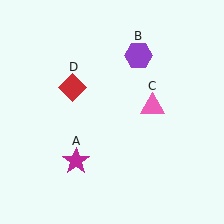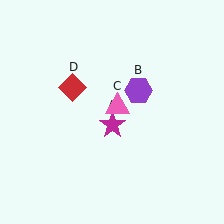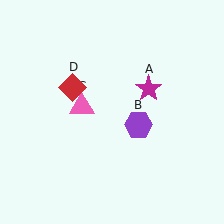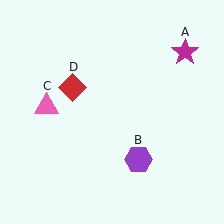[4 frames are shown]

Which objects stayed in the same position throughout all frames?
Red diamond (object D) remained stationary.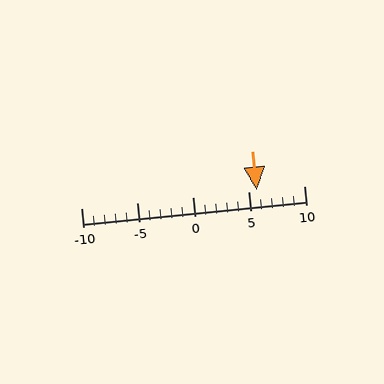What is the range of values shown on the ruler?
The ruler shows values from -10 to 10.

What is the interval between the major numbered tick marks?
The major tick marks are spaced 5 units apart.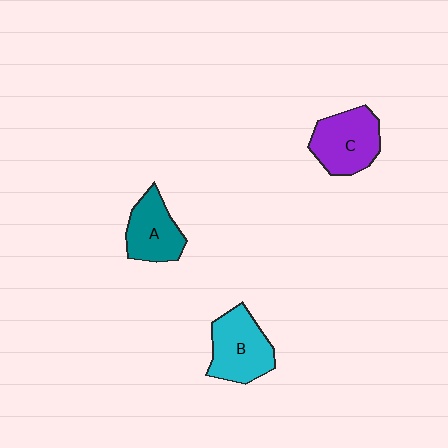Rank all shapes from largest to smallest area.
From largest to smallest: B (cyan), C (purple), A (teal).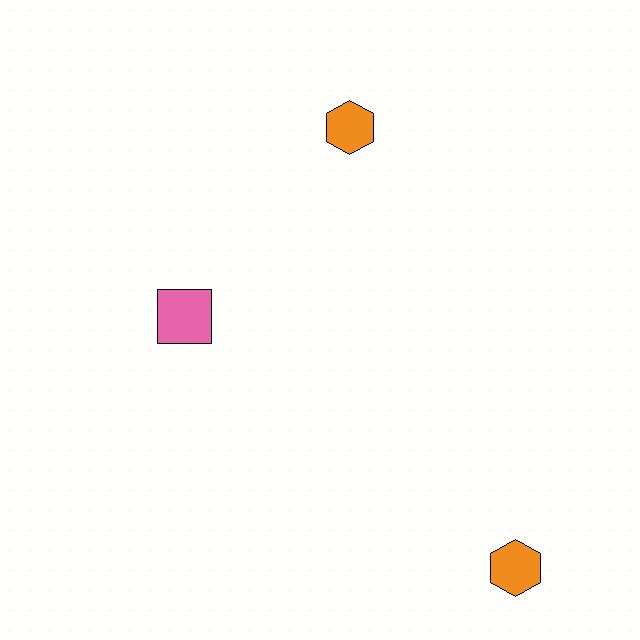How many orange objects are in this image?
There are 2 orange objects.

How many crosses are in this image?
There are no crosses.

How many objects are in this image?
There are 3 objects.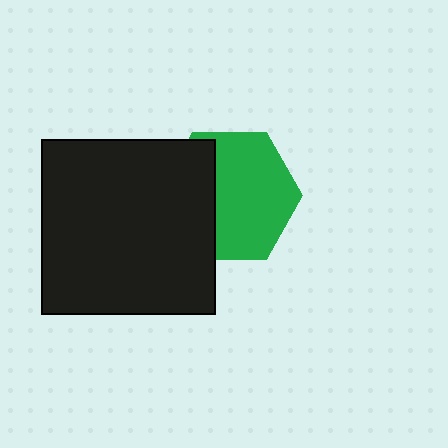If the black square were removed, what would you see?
You would see the complete green hexagon.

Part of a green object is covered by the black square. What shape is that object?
It is a hexagon.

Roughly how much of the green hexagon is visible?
About half of it is visible (roughly 64%).